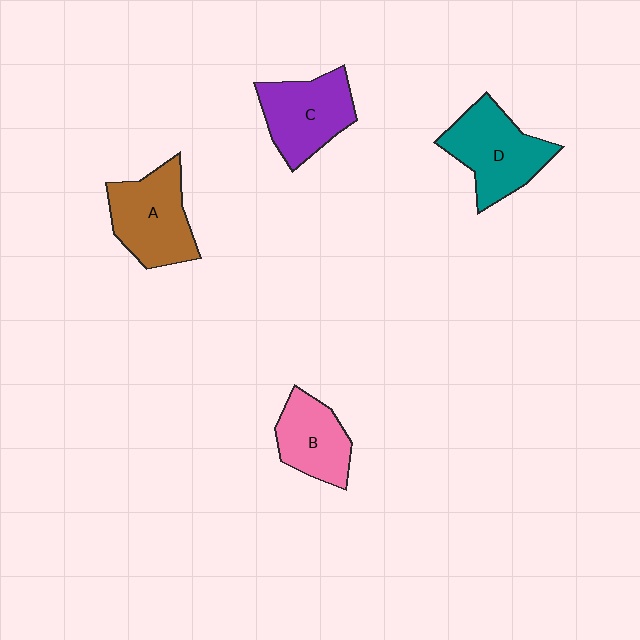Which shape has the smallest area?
Shape B (pink).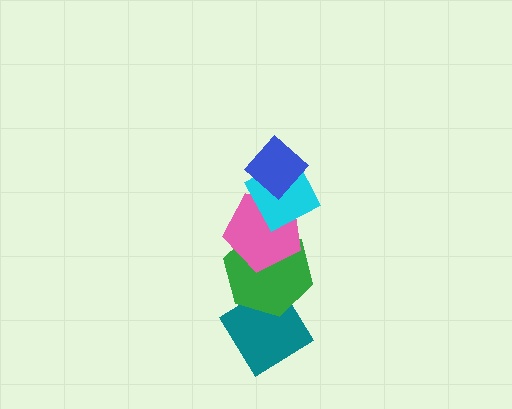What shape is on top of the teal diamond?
The green hexagon is on top of the teal diamond.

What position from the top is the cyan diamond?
The cyan diamond is 2nd from the top.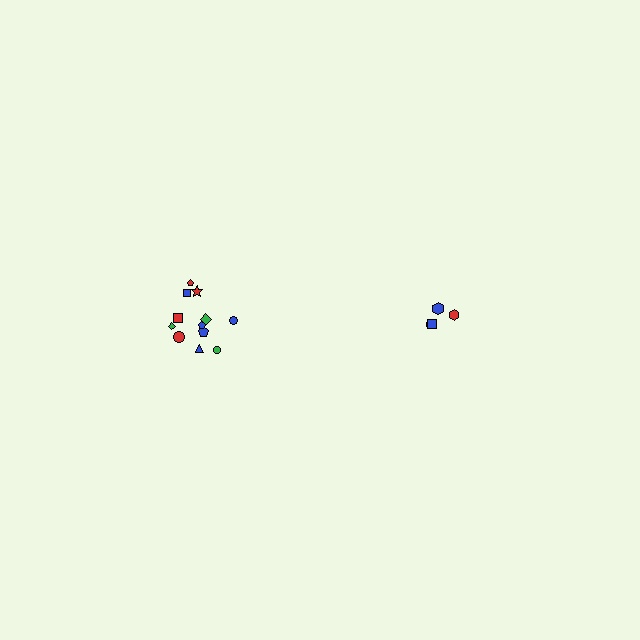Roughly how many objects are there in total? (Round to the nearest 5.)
Roughly 15 objects in total.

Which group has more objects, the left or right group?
The left group.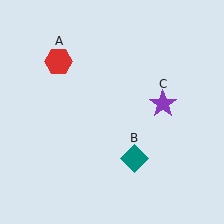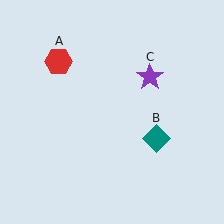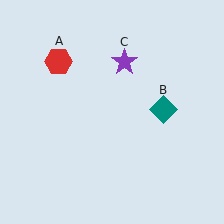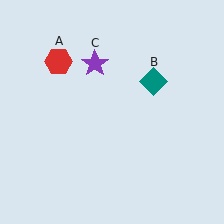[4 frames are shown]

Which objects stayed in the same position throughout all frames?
Red hexagon (object A) remained stationary.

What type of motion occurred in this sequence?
The teal diamond (object B), purple star (object C) rotated counterclockwise around the center of the scene.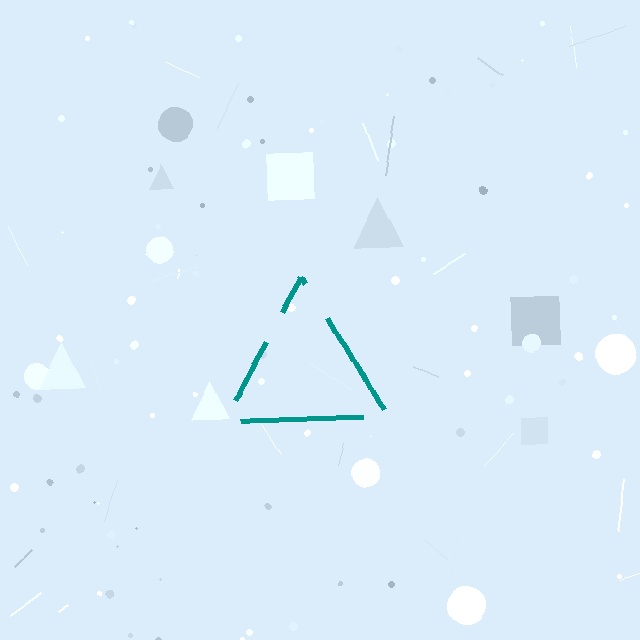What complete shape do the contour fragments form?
The contour fragments form a triangle.